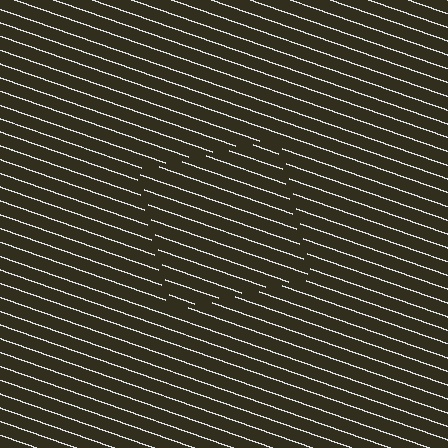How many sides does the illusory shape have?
4 sides — the line-ends trace a square.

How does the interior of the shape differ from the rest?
The interior of the shape contains the same grating, shifted by half a period — the contour is defined by the phase discontinuity where line-ends from the inner and outer gratings abut.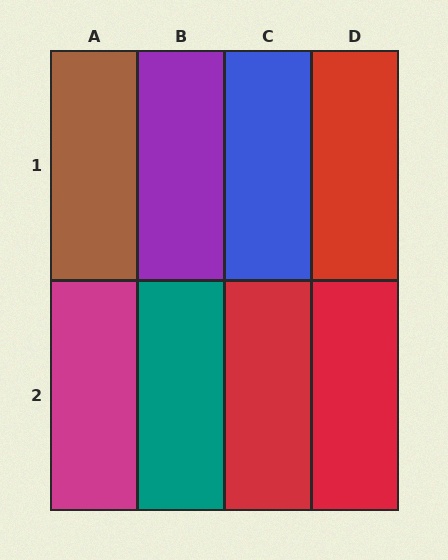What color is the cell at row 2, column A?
Magenta.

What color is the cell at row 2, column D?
Red.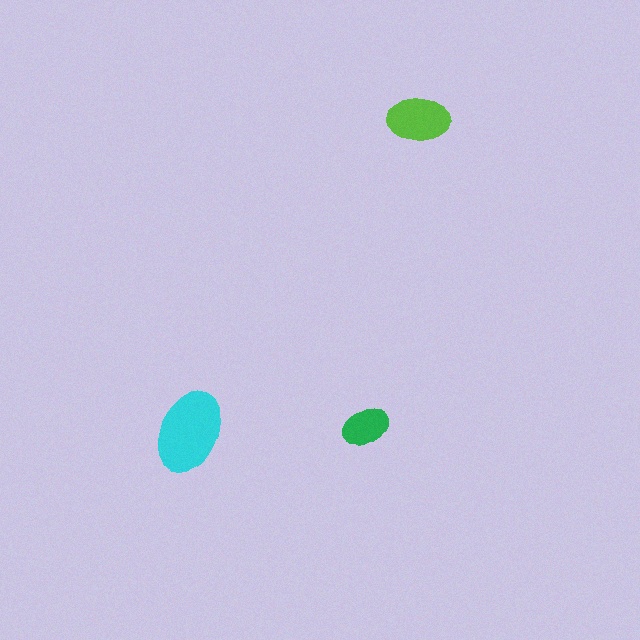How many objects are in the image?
There are 3 objects in the image.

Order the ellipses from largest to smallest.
the cyan one, the lime one, the green one.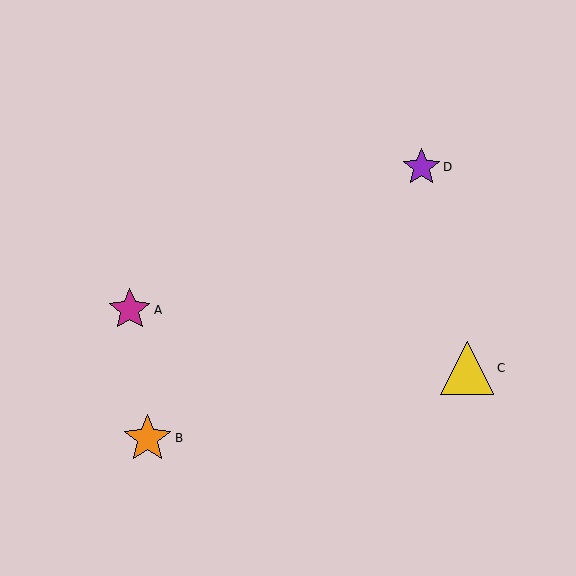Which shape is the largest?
The yellow triangle (labeled C) is the largest.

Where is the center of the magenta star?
The center of the magenta star is at (130, 310).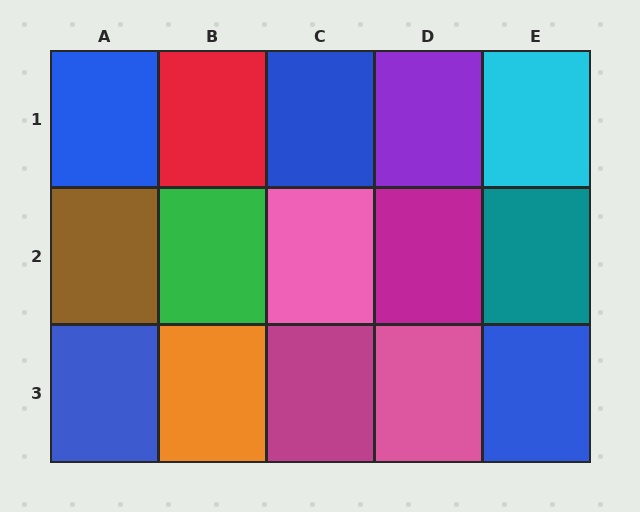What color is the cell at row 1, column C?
Blue.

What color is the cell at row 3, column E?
Blue.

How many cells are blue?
4 cells are blue.